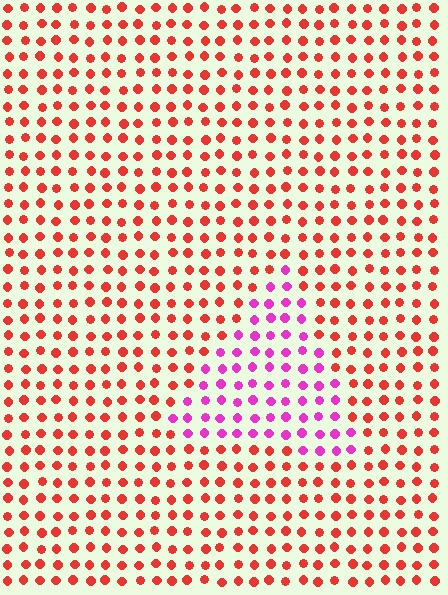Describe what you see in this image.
The image is filled with small red elements in a uniform arrangement. A triangle-shaped region is visible where the elements are tinted to a slightly different hue, forming a subtle color boundary.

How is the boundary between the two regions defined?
The boundary is defined purely by a slight shift in hue (about 52 degrees). Spacing, size, and orientation are identical on both sides.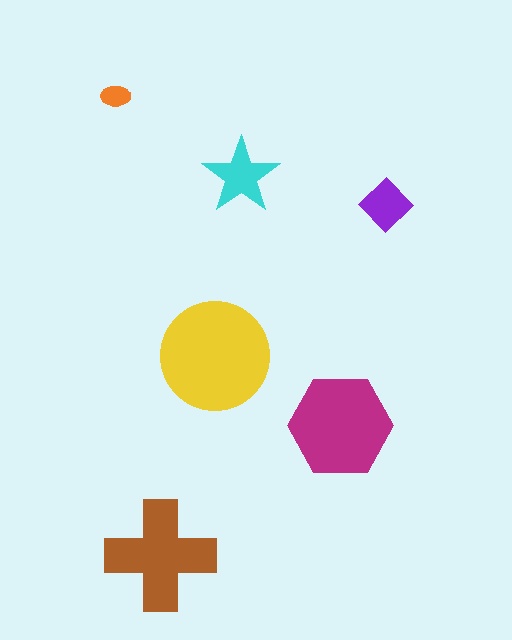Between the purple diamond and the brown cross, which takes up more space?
The brown cross.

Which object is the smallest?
The orange ellipse.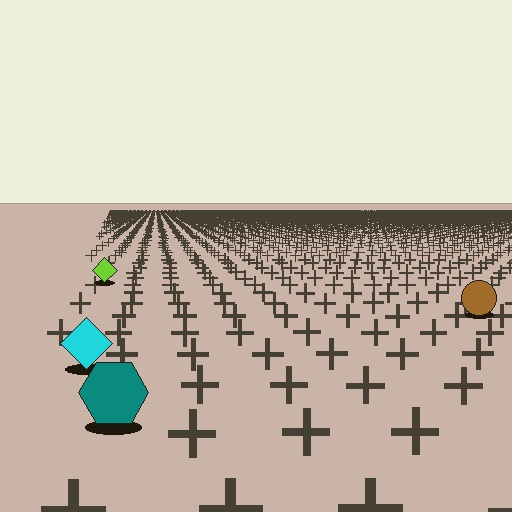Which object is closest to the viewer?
The teal hexagon is closest. The texture marks near it are larger and more spread out.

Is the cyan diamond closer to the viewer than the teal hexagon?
No. The teal hexagon is closer — you can tell from the texture gradient: the ground texture is coarser near it.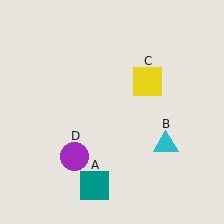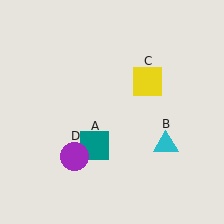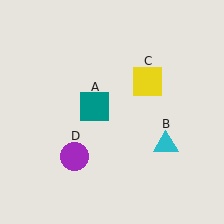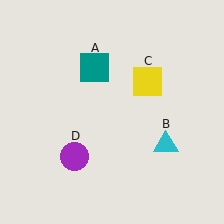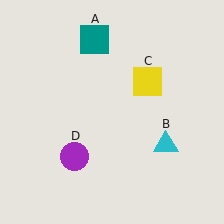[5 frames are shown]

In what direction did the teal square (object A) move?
The teal square (object A) moved up.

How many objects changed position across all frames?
1 object changed position: teal square (object A).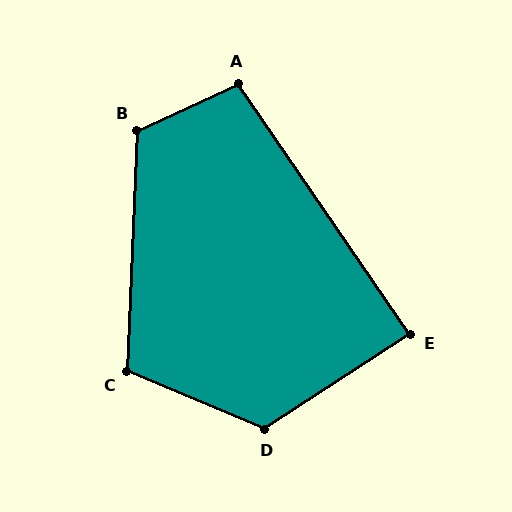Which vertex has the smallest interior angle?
E, at approximately 89 degrees.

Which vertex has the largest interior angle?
D, at approximately 124 degrees.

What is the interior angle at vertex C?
Approximately 110 degrees (obtuse).